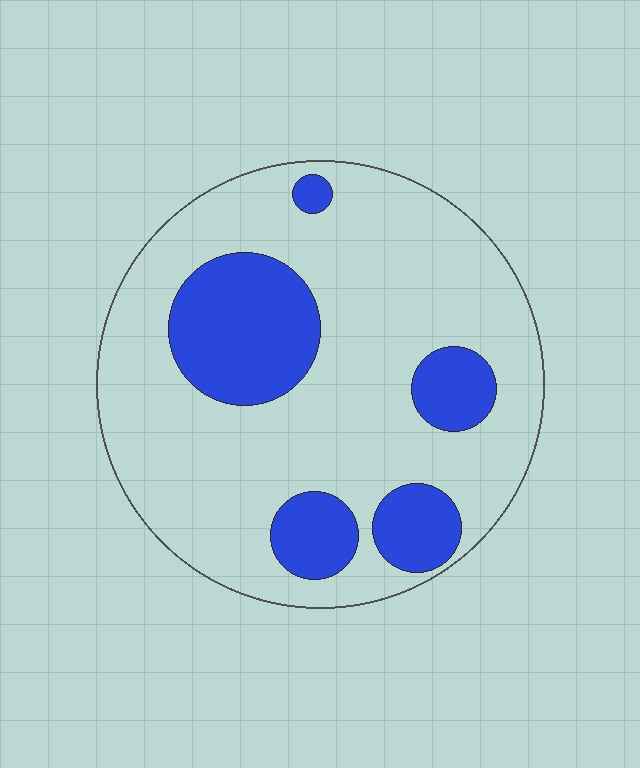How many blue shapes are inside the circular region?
5.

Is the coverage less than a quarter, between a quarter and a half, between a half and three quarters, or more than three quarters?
Less than a quarter.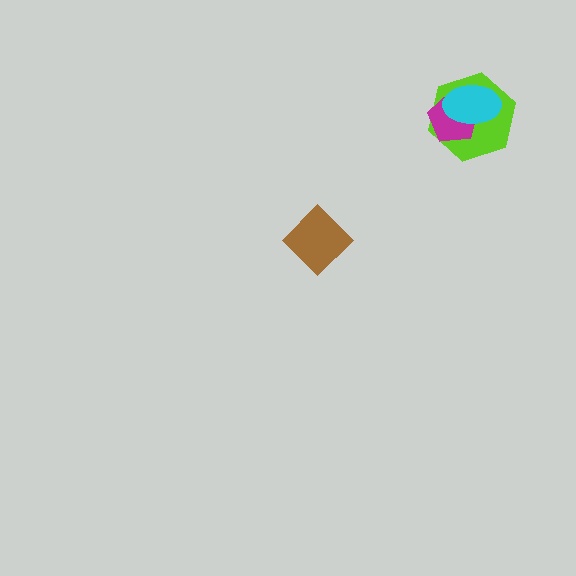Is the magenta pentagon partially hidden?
Yes, it is partially covered by another shape.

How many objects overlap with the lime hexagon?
2 objects overlap with the lime hexagon.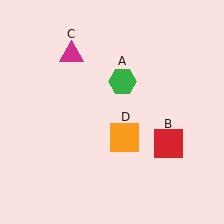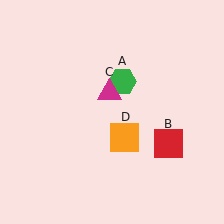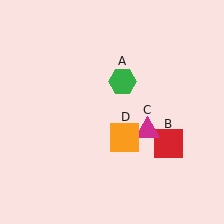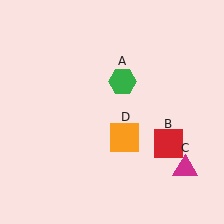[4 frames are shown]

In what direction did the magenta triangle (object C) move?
The magenta triangle (object C) moved down and to the right.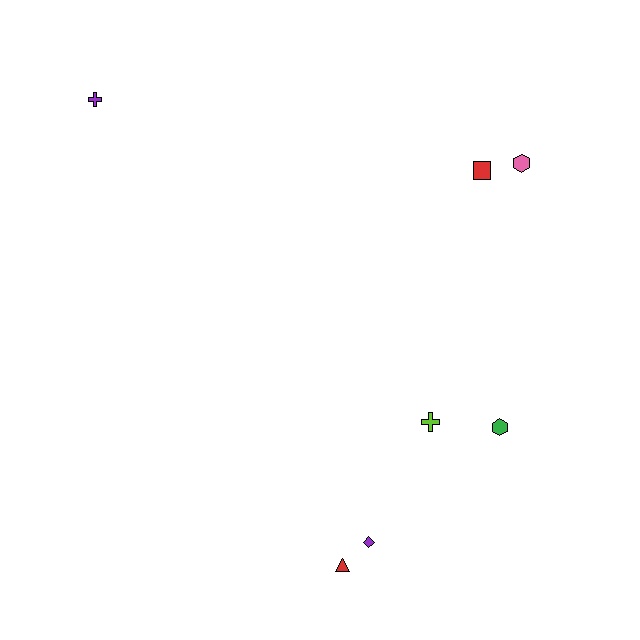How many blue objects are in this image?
There are no blue objects.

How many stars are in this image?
There are no stars.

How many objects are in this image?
There are 7 objects.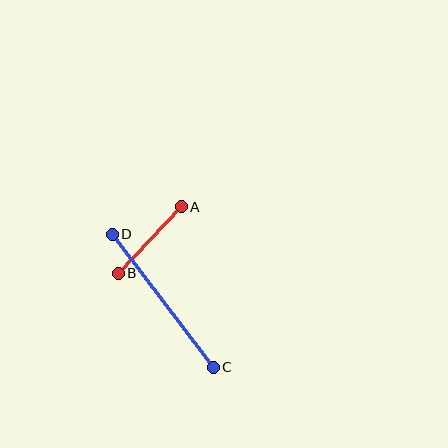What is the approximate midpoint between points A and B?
The midpoint is at approximately (150, 240) pixels.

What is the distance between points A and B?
The distance is approximately 92 pixels.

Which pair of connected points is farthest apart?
Points C and D are farthest apart.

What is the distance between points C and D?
The distance is approximately 167 pixels.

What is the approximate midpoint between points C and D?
The midpoint is at approximately (163, 301) pixels.